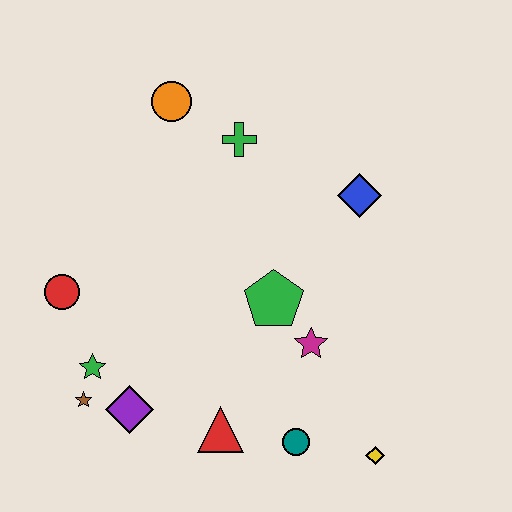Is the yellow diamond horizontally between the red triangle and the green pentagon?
No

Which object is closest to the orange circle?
The green cross is closest to the orange circle.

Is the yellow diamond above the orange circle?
No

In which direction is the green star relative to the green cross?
The green star is below the green cross.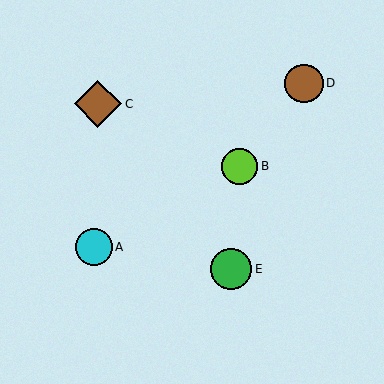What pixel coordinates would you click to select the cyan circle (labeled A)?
Click at (94, 247) to select the cyan circle A.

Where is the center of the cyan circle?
The center of the cyan circle is at (94, 247).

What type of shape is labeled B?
Shape B is a lime circle.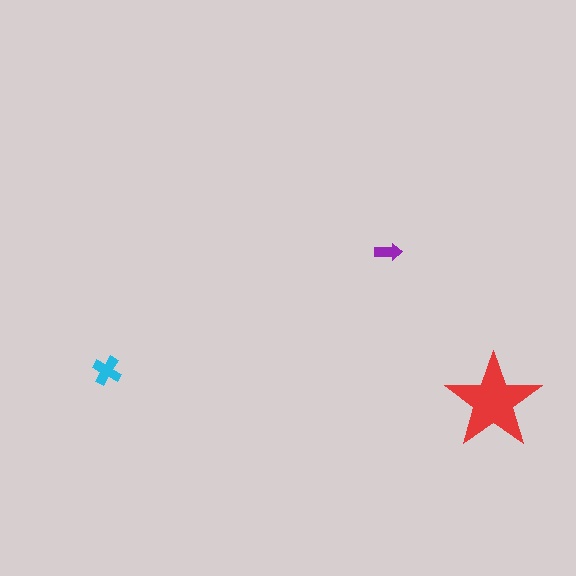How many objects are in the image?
There are 3 objects in the image.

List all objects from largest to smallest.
The red star, the cyan cross, the purple arrow.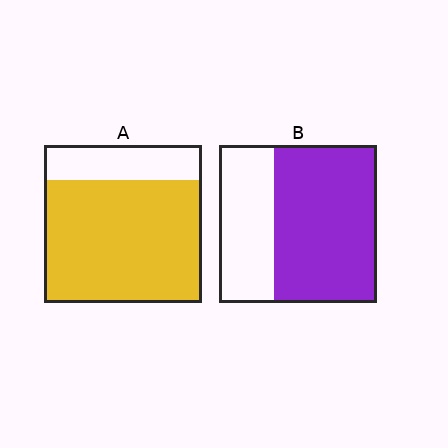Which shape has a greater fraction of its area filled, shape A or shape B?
Shape A.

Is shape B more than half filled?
Yes.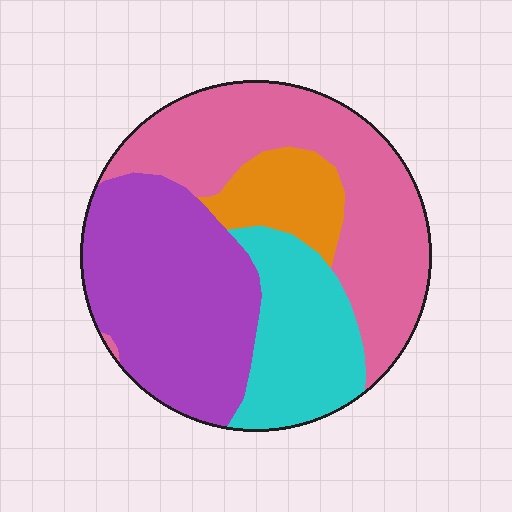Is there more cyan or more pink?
Pink.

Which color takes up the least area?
Orange, at roughly 10%.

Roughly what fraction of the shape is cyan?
Cyan takes up between a sixth and a third of the shape.